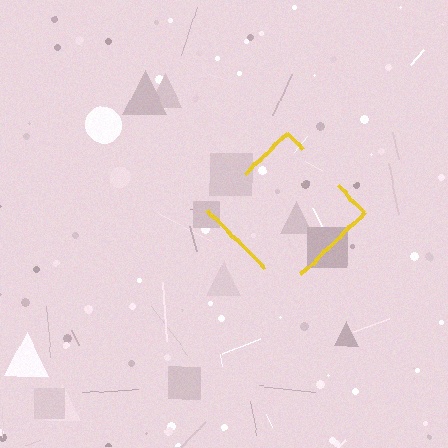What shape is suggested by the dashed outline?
The dashed outline suggests a diamond.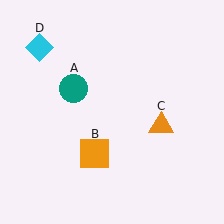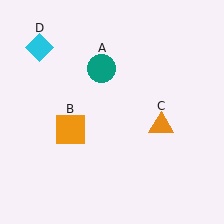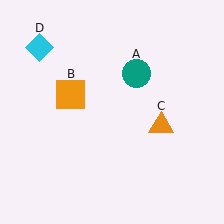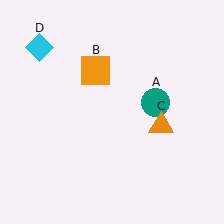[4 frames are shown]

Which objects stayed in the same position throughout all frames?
Orange triangle (object C) and cyan diamond (object D) remained stationary.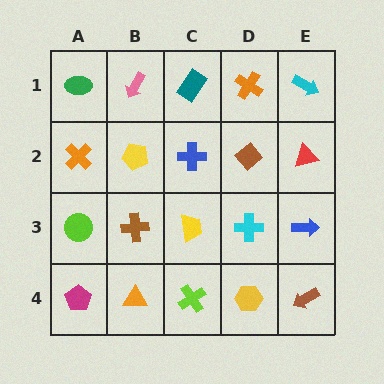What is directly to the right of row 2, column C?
A brown diamond.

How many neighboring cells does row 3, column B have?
4.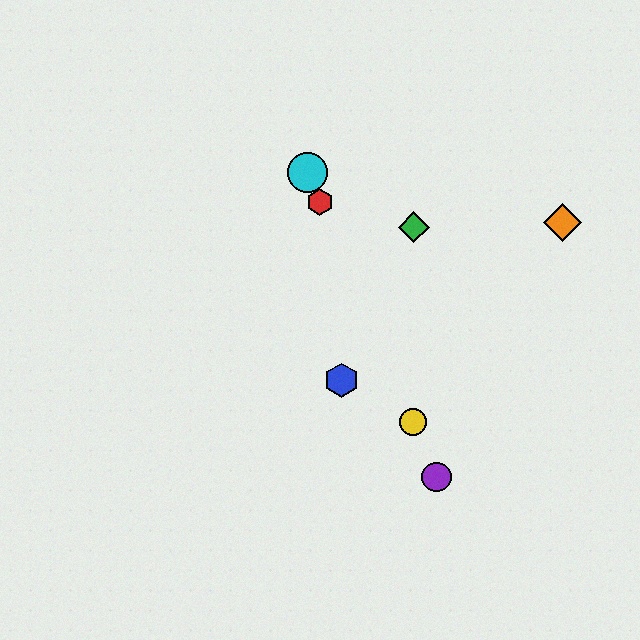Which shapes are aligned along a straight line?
The red hexagon, the yellow circle, the purple circle, the cyan circle are aligned along a straight line.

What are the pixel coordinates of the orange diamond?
The orange diamond is at (562, 223).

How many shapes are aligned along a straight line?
4 shapes (the red hexagon, the yellow circle, the purple circle, the cyan circle) are aligned along a straight line.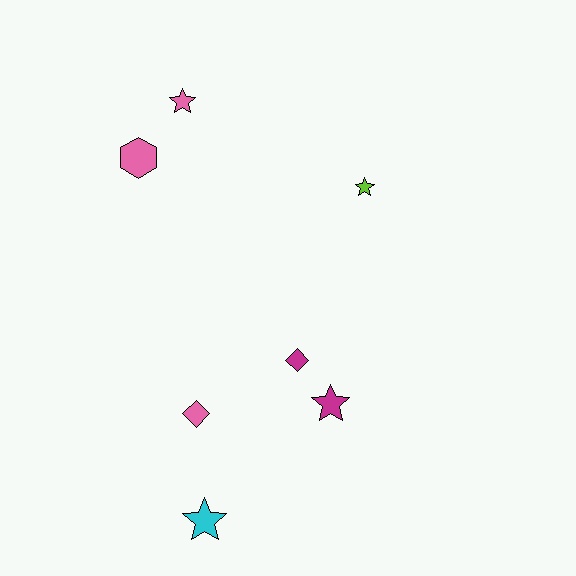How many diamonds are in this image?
There are 2 diamonds.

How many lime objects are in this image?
There is 1 lime object.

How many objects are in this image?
There are 7 objects.